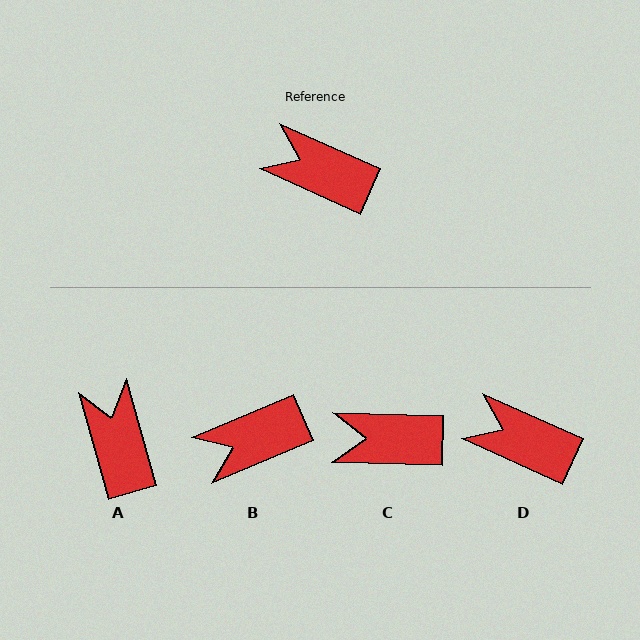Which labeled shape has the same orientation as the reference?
D.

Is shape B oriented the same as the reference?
No, it is off by about 47 degrees.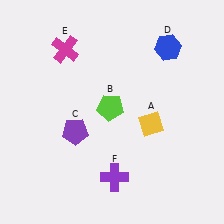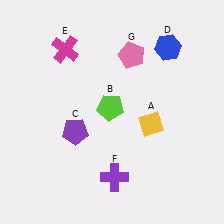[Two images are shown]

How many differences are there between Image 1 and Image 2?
There is 1 difference between the two images.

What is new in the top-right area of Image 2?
A pink pentagon (G) was added in the top-right area of Image 2.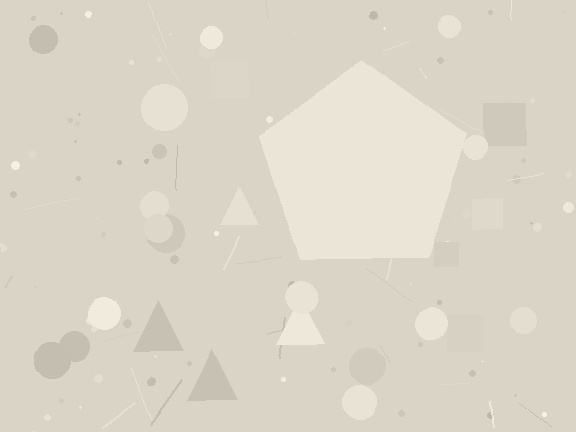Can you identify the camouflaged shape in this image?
The camouflaged shape is a pentagon.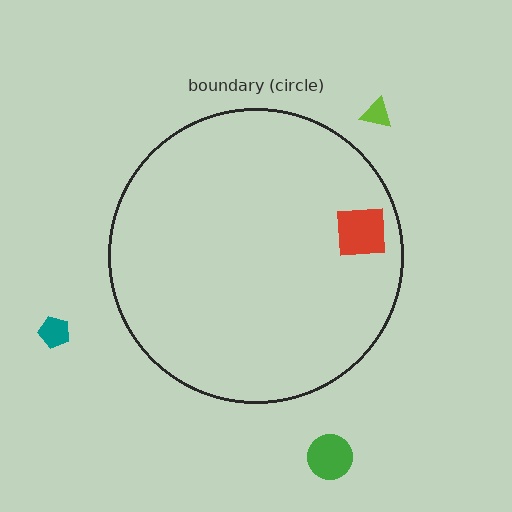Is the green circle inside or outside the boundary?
Outside.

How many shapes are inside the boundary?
1 inside, 3 outside.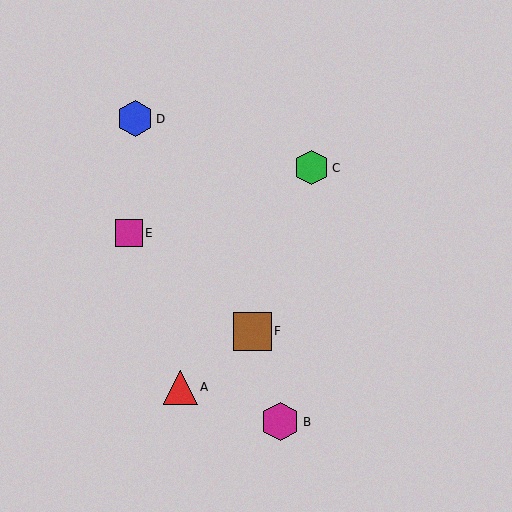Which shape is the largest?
The magenta hexagon (labeled B) is the largest.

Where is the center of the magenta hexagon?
The center of the magenta hexagon is at (280, 422).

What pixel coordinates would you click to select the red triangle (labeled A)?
Click at (180, 387) to select the red triangle A.